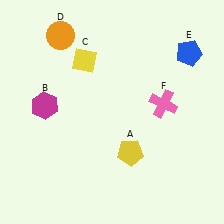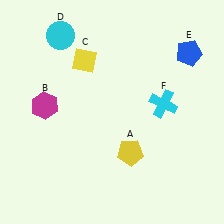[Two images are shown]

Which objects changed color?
D changed from orange to cyan. F changed from pink to cyan.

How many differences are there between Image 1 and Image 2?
There are 2 differences between the two images.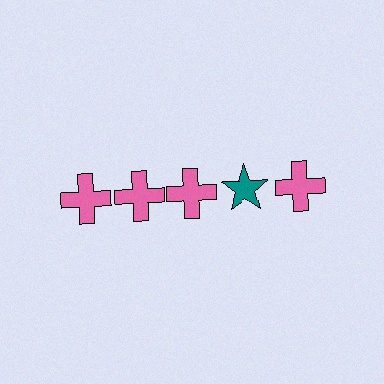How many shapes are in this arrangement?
There are 5 shapes arranged in a grid pattern.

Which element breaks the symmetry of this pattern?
The teal star in the top row, second from right column breaks the symmetry. All other shapes are pink crosses.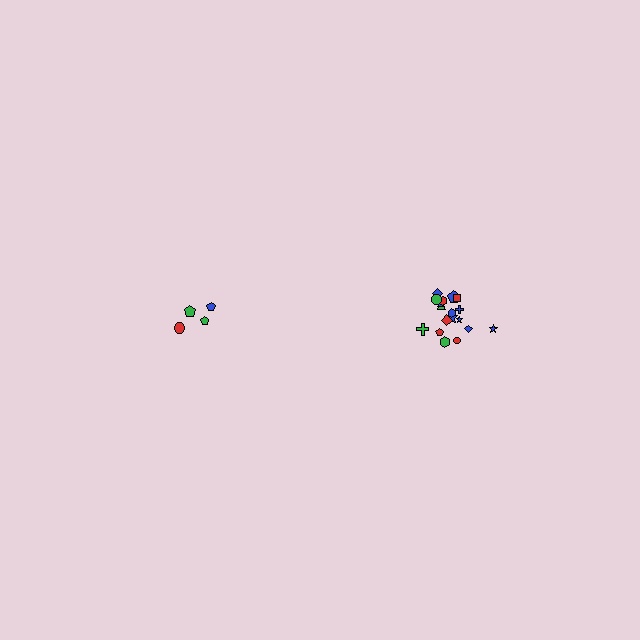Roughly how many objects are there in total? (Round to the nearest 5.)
Roughly 20 objects in total.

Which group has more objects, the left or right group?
The right group.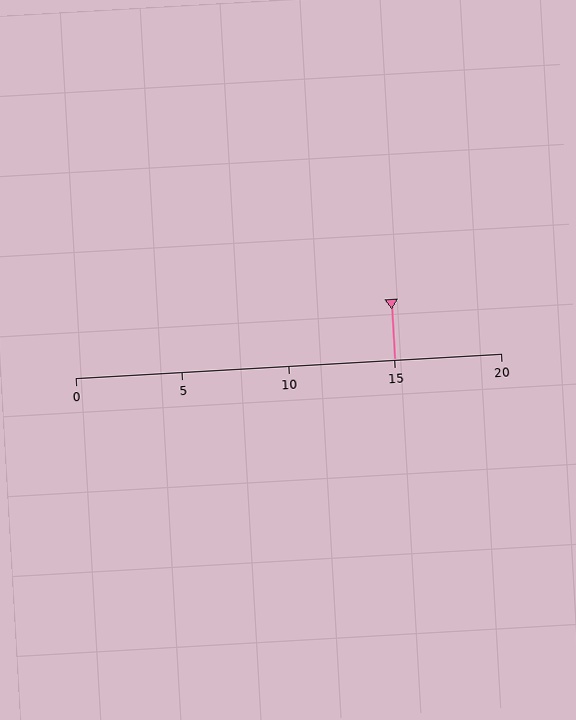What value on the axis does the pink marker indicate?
The marker indicates approximately 15.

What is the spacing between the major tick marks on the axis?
The major ticks are spaced 5 apart.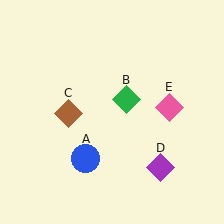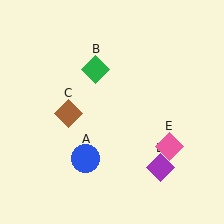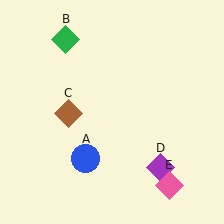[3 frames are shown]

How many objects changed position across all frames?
2 objects changed position: green diamond (object B), pink diamond (object E).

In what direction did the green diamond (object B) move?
The green diamond (object B) moved up and to the left.